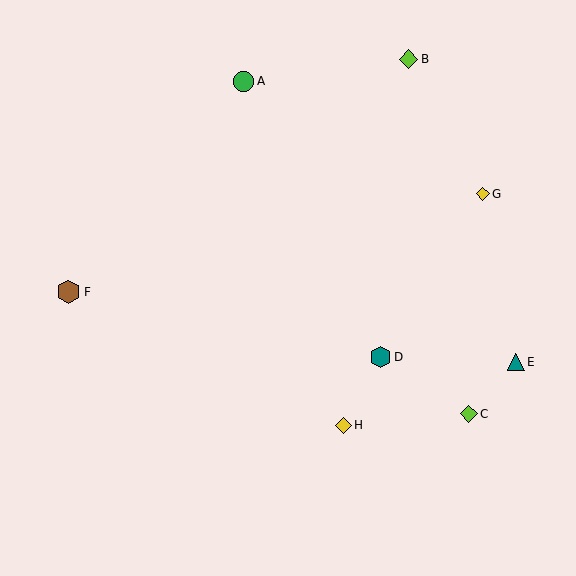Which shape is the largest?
The brown hexagon (labeled F) is the largest.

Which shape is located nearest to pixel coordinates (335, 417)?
The yellow diamond (labeled H) at (343, 425) is nearest to that location.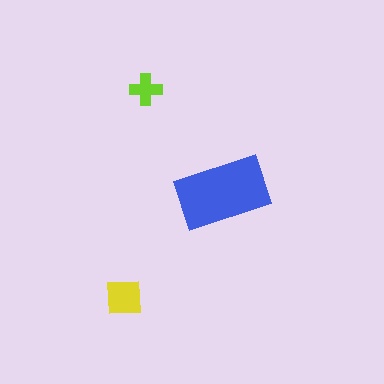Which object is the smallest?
The lime cross.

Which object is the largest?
The blue rectangle.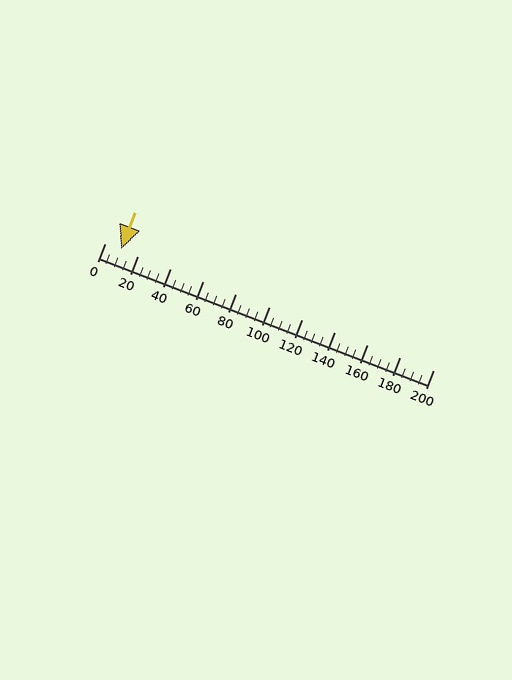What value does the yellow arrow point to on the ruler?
The yellow arrow points to approximately 10.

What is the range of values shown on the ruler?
The ruler shows values from 0 to 200.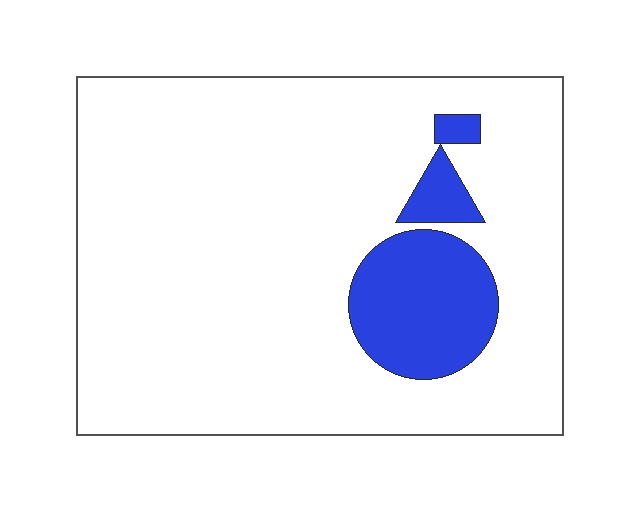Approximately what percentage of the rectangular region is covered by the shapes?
Approximately 15%.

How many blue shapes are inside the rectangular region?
3.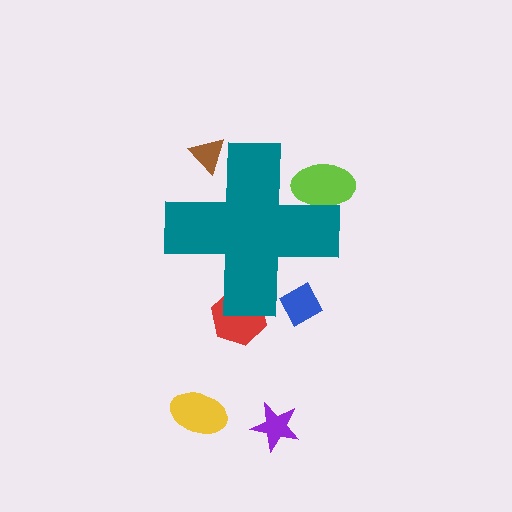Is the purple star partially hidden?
No, the purple star is fully visible.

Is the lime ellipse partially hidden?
Yes, the lime ellipse is partially hidden behind the teal cross.